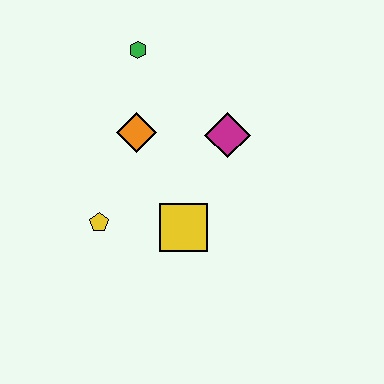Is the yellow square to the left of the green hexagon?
No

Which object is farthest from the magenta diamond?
The yellow pentagon is farthest from the magenta diamond.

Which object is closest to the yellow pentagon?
The yellow square is closest to the yellow pentagon.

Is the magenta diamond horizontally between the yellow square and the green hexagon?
No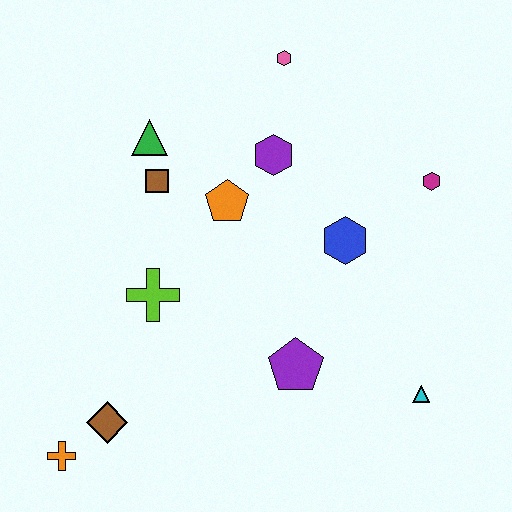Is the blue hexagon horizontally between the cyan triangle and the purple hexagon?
Yes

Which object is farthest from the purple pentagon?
The pink hexagon is farthest from the purple pentagon.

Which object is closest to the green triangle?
The brown square is closest to the green triangle.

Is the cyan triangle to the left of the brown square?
No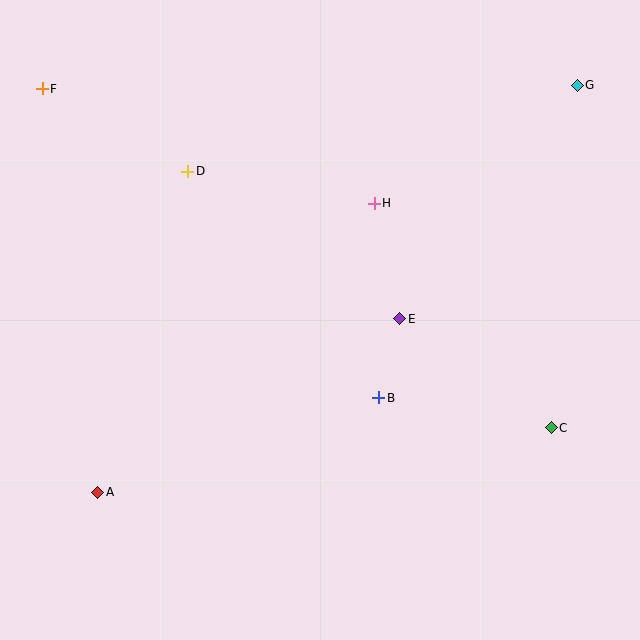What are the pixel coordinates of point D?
Point D is at (188, 171).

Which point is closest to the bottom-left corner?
Point A is closest to the bottom-left corner.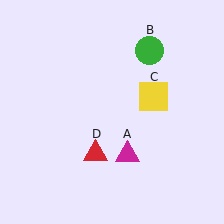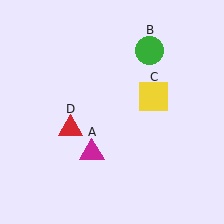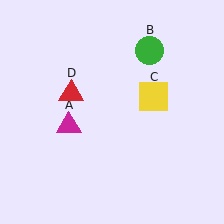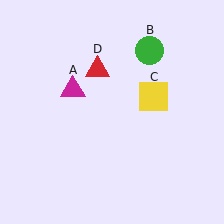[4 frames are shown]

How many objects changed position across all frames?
2 objects changed position: magenta triangle (object A), red triangle (object D).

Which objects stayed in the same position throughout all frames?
Green circle (object B) and yellow square (object C) remained stationary.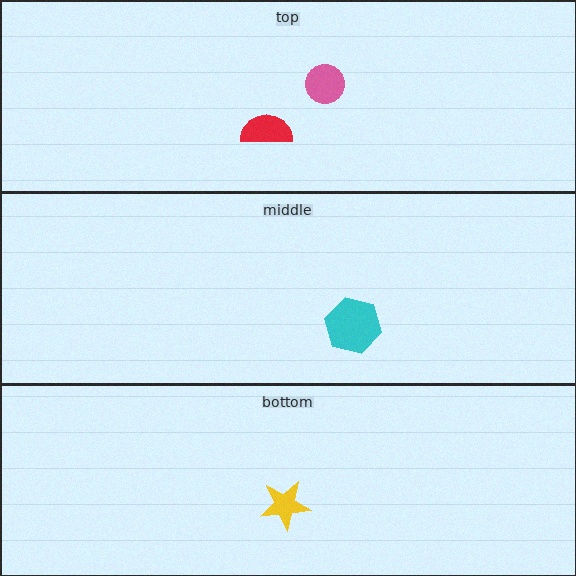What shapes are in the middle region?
The cyan hexagon.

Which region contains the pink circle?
The top region.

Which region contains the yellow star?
The bottom region.